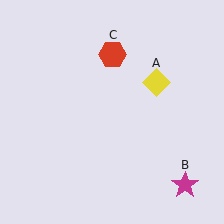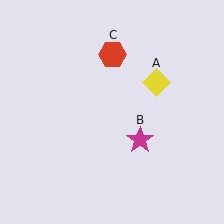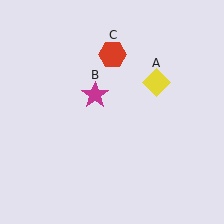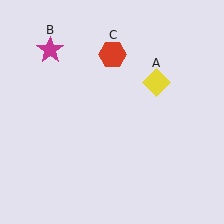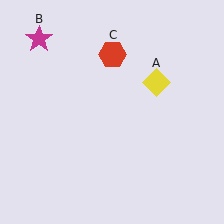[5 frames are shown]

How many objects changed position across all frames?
1 object changed position: magenta star (object B).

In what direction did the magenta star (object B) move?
The magenta star (object B) moved up and to the left.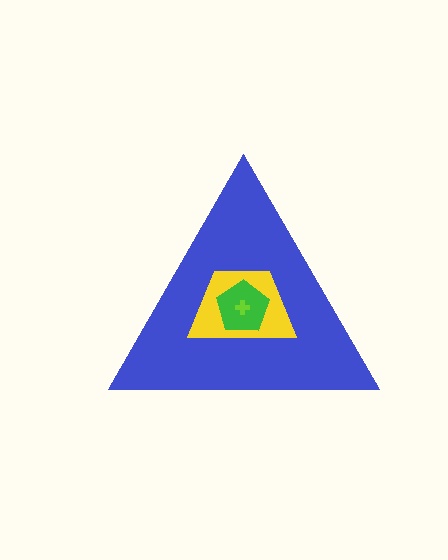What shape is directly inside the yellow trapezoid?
The green pentagon.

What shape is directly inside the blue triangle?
The yellow trapezoid.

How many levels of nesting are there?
4.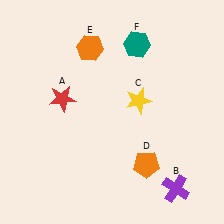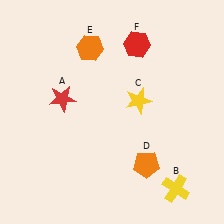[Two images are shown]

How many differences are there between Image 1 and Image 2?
There are 2 differences between the two images.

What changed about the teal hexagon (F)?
In Image 1, F is teal. In Image 2, it changed to red.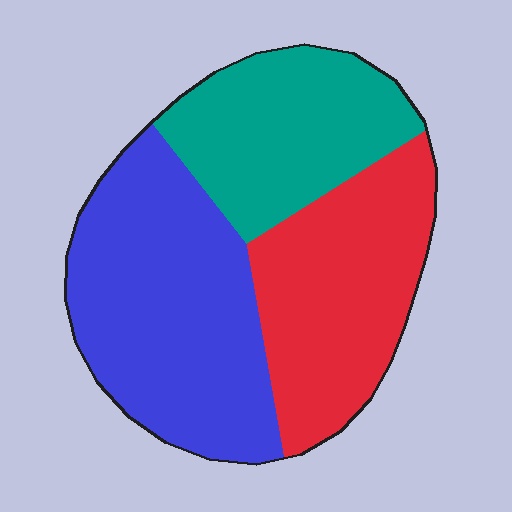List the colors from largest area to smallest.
From largest to smallest: blue, red, teal.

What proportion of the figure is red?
Red covers around 30% of the figure.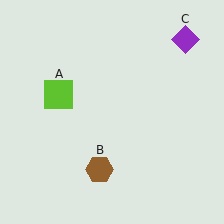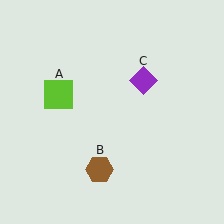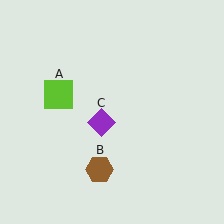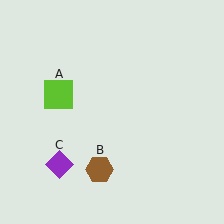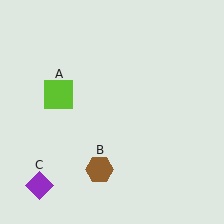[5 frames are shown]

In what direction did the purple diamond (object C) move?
The purple diamond (object C) moved down and to the left.